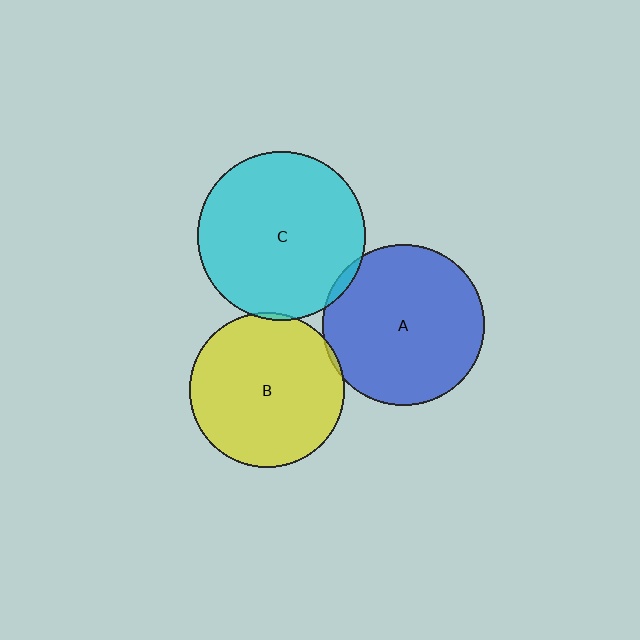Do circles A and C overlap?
Yes.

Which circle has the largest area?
Circle C (cyan).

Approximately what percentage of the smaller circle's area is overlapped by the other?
Approximately 5%.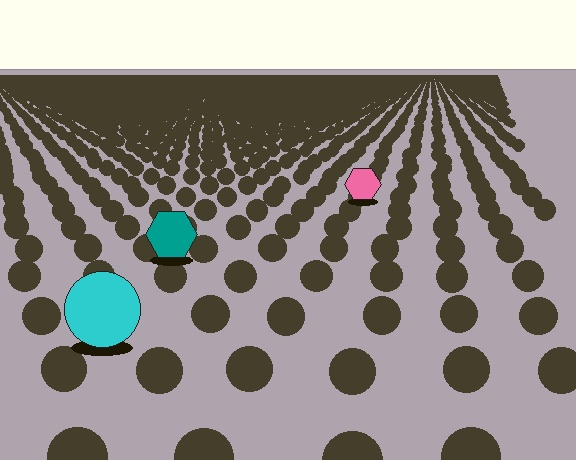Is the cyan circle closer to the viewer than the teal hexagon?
Yes. The cyan circle is closer — you can tell from the texture gradient: the ground texture is coarser near it.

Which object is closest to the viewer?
The cyan circle is closest. The texture marks near it are larger and more spread out.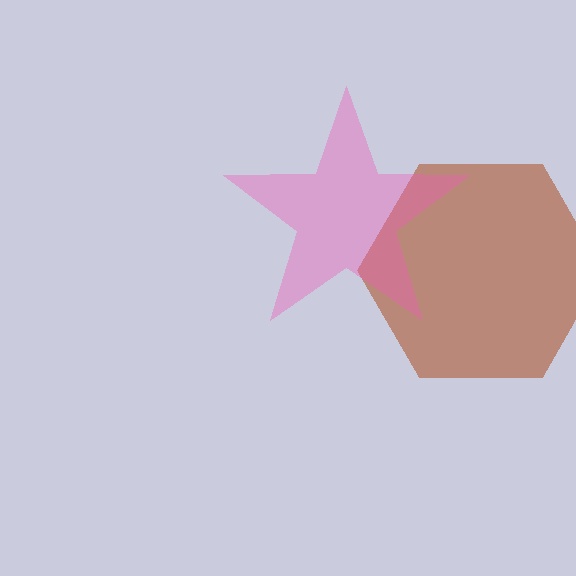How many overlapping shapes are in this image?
There are 2 overlapping shapes in the image.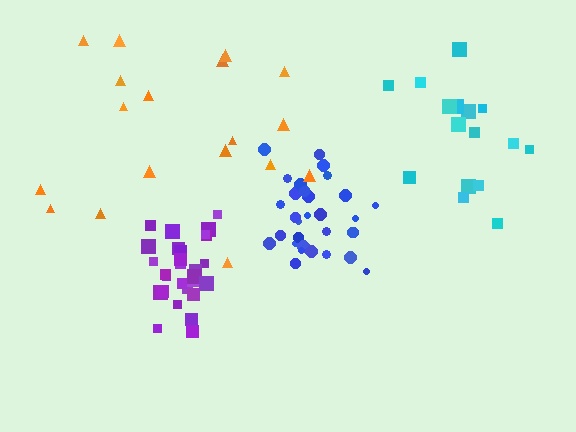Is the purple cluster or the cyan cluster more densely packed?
Purple.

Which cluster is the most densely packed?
Purple.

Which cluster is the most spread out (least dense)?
Orange.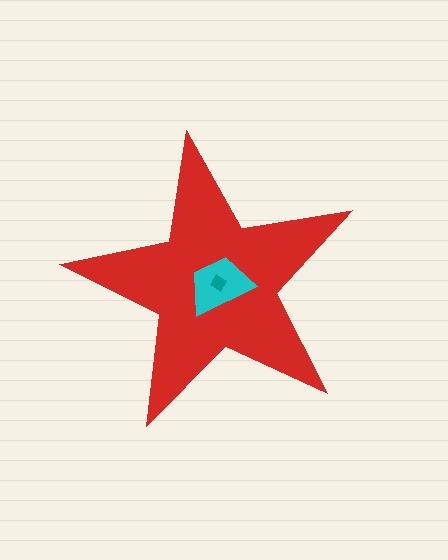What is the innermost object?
The teal diamond.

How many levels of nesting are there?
3.